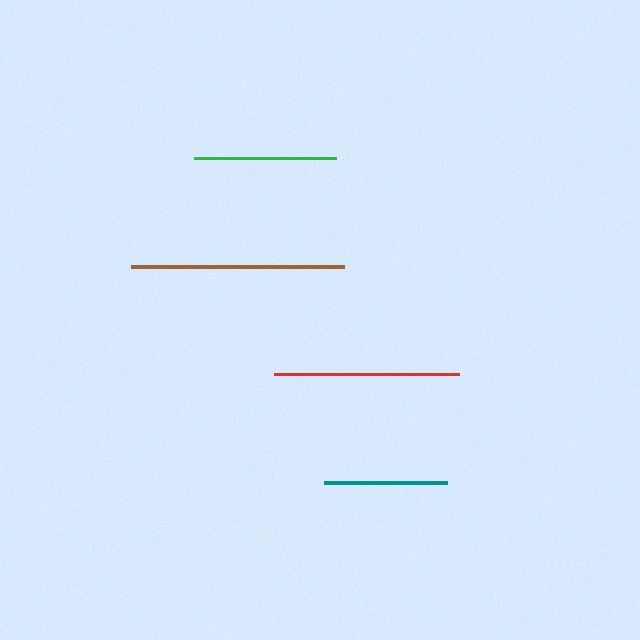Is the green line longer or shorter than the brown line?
The brown line is longer than the green line.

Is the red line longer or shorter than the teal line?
The red line is longer than the teal line.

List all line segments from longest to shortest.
From longest to shortest: brown, red, green, teal.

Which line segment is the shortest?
The teal line is the shortest at approximately 123 pixels.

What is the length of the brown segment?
The brown segment is approximately 213 pixels long.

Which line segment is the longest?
The brown line is the longest at approximately 213 pixels.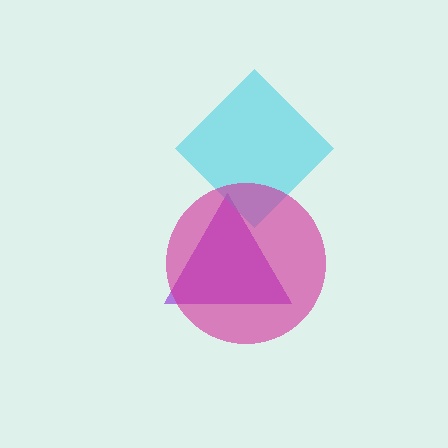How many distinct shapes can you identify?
There are 3 distinct shapes: a purple triangle, a cyan diamond, a magenta circle.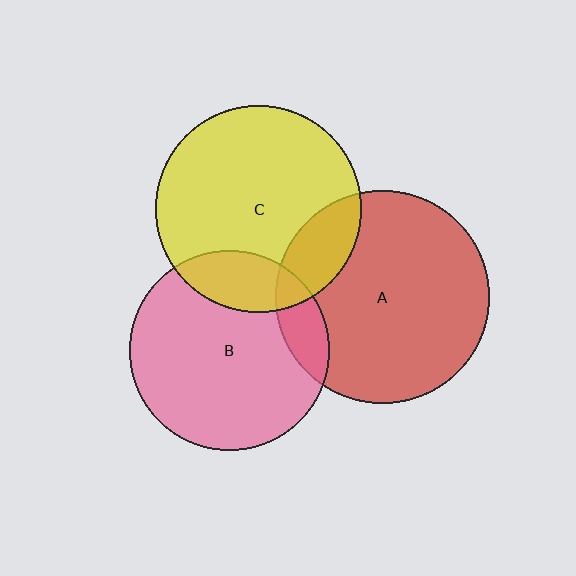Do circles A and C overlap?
Yes.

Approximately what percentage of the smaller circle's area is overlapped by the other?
Approximately 15%.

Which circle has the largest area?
Circle A (red).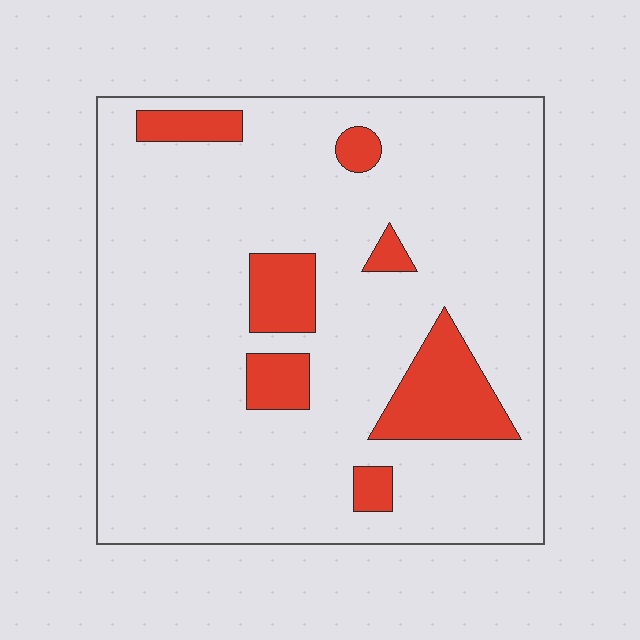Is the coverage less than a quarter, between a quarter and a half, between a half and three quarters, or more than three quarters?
Less than a quarter.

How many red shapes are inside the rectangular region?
7.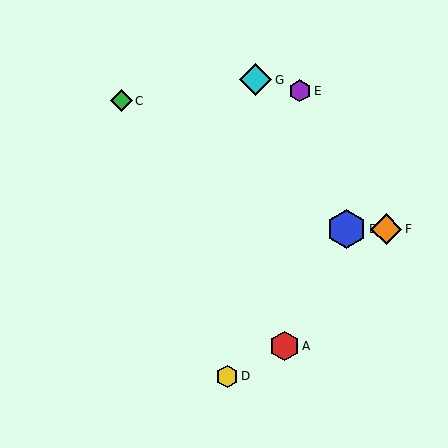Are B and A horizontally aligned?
No, B is at y≈229 and A is at y≈346.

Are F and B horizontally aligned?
Yes, both are at y≈229.